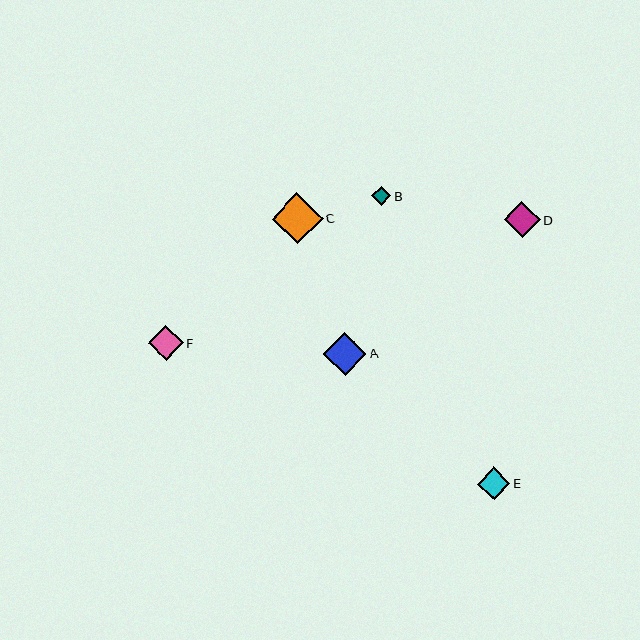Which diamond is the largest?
Diamond C is the largest with a size of approximately 51 pixels.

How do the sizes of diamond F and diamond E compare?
Diamond F and diamond E are approximately the same size.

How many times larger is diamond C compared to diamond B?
Diamond C is approximately 2.7 times the size of diamond B.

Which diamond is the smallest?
Diamond B is the smallest with a size of approximately 19 pixels.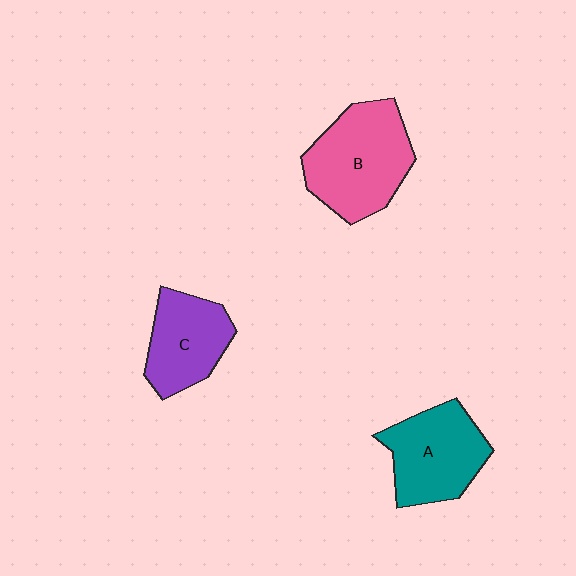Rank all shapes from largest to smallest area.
From largest to smallest: B (pink), A (teal), C (purple).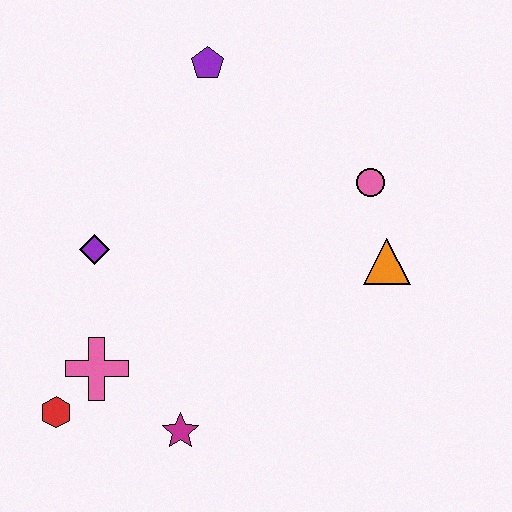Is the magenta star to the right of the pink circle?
No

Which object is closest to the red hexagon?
The pink cross is closest to the red hexagon.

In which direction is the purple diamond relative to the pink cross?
The purple diamond is above the pink cross.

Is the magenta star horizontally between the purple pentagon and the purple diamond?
Yes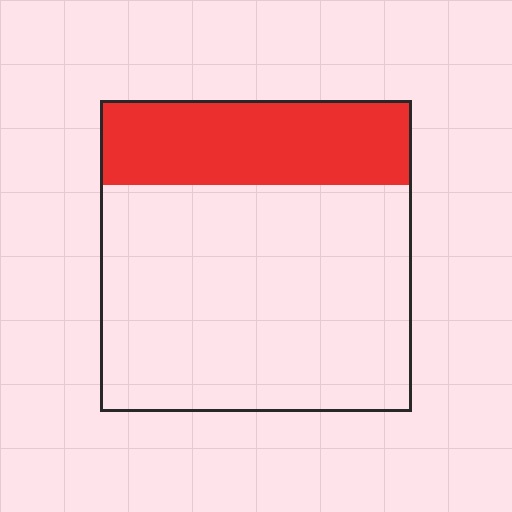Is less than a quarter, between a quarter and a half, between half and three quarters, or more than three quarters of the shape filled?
Between a quarter and a half.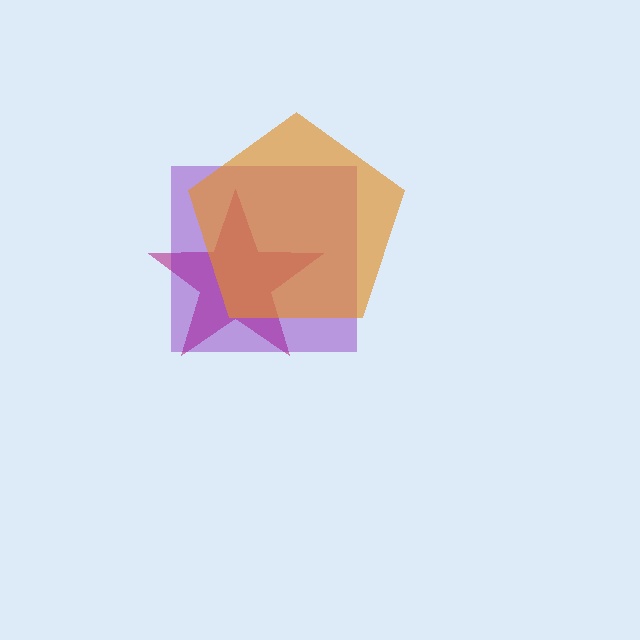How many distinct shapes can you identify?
There are 3 distinct shapes: a magenta star, a purple square, an orange pentagon.